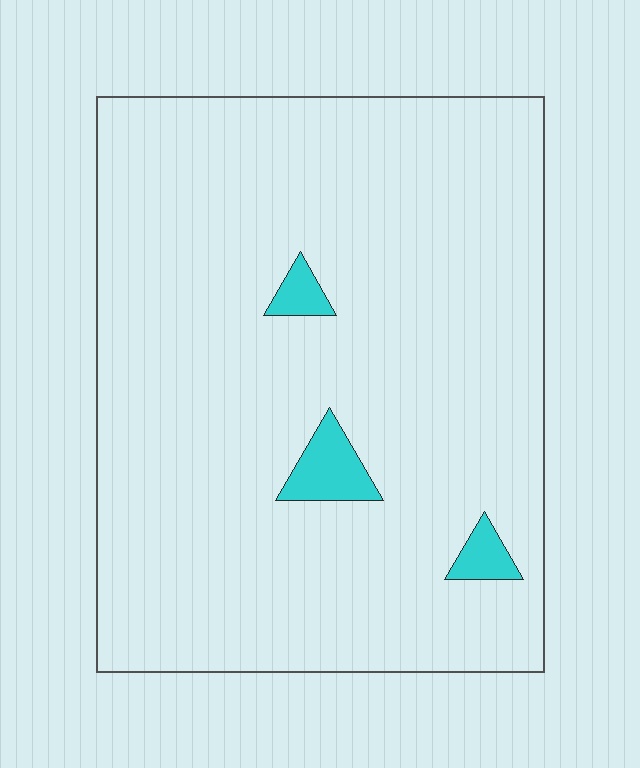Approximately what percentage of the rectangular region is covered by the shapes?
Approximately 5%.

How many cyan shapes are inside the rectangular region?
3.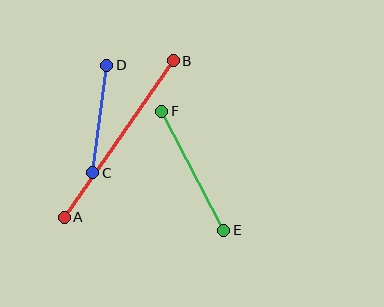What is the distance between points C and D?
The distance is approximately 109 pixels.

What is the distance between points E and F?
The distance is approximately 134 pixels.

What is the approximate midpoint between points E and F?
The midpoint is at approximately (193, 171) pixels.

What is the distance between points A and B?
The distance is approximately 190 pixels.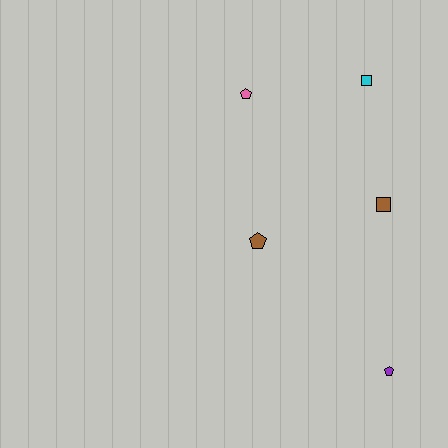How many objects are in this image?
There are 5 objects.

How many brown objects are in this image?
There are 2 brown objects.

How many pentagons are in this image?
There are 3 pentagons.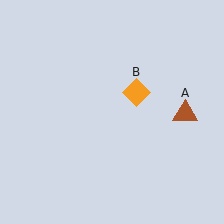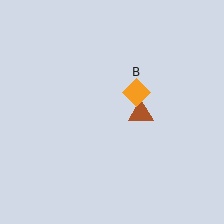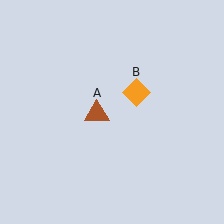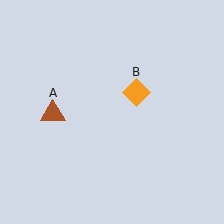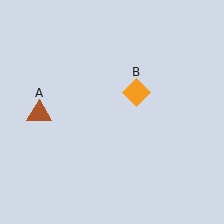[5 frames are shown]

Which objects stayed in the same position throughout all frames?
Orange diamond (object B) remained stationary.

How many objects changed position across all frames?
1 object changed position: brown triangle (object A).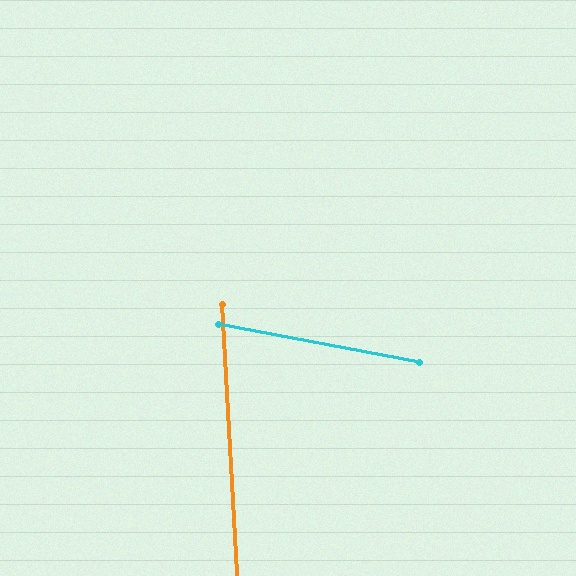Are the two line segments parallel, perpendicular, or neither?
Neither parallel nor perpendicular — they differ by about 76°.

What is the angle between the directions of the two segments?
Approximately 76 degrees.